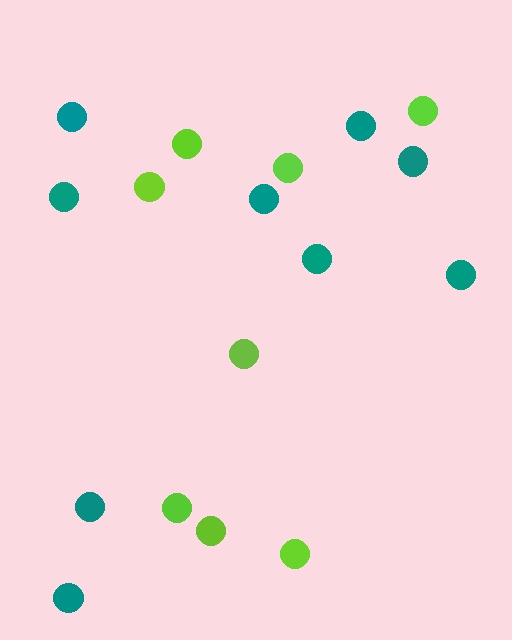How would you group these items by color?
There are 2 groups: one group of lime circles (8) and one group of teal circles (9).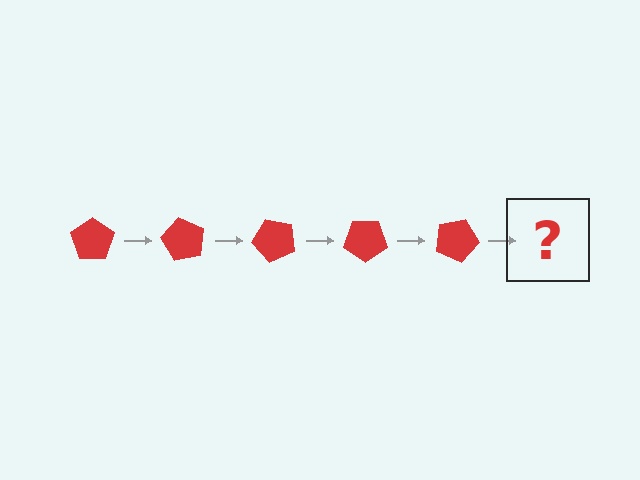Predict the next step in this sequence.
The next step is a red pentagon rotated 300 degrees.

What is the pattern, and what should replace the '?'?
The pattern is that the pentagon rotates 60 degrees each step. The '?' should be a red pentagon rotated 300 degrees.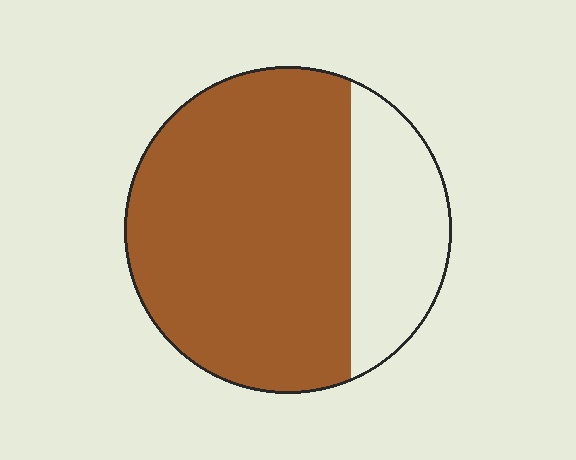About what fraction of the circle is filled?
About three quarters (3/4).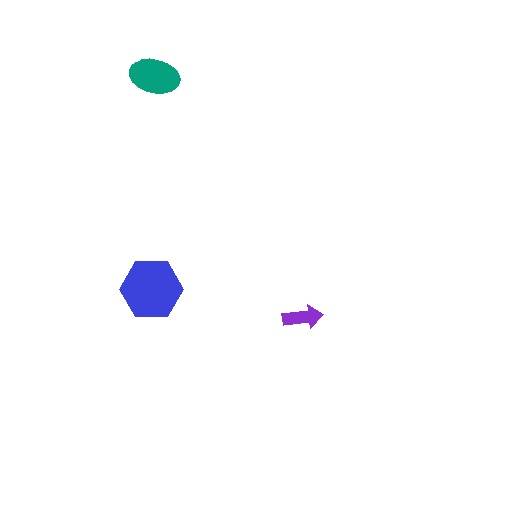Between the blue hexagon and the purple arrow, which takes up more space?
The blue hexagon.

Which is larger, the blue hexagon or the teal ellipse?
The blue hexagon.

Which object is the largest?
The blue hexagon.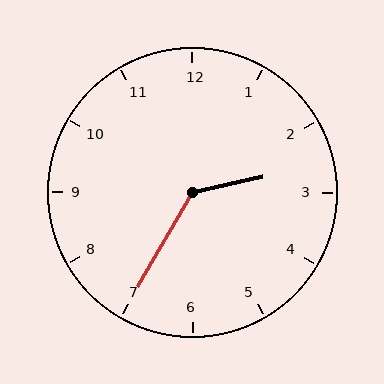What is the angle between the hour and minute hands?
Approximately 132 degrees.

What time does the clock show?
2:35.